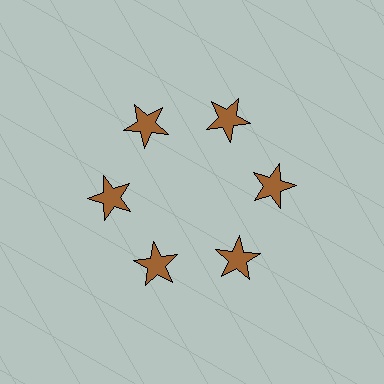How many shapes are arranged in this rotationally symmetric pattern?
There are 6 shapes, arranged in 6 groups of 1.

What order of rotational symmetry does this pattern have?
This pattern has 6-fold rotational symmetry.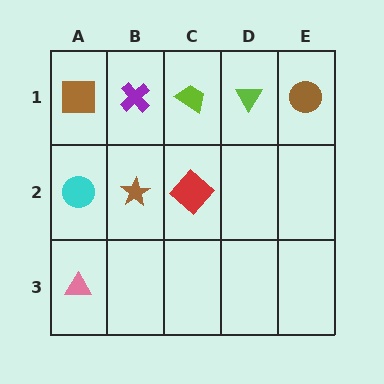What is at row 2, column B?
A brown star.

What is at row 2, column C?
A red diamond.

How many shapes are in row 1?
5 shapes.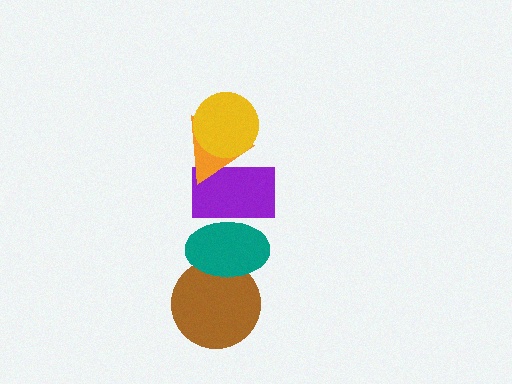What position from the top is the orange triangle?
The orange triangle is 2nd from the top.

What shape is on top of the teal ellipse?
The purple rectangle is on top of the teal ellipse.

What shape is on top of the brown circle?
The teal ellipse is on top of the brown circle.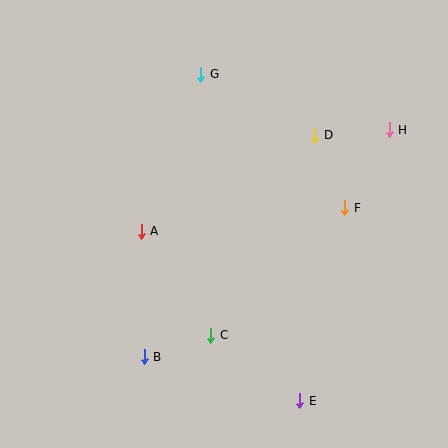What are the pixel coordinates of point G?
Point G is at (201, 74).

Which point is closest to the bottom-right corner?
Point E is closest to the bottom-right corner.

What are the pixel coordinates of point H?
Point H is at (389, 130).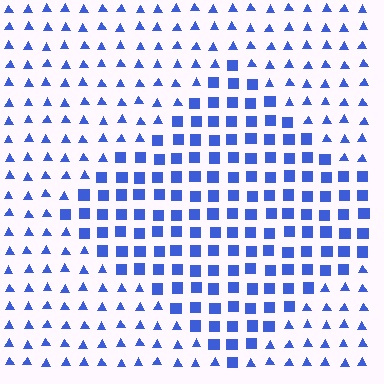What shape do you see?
I see a diamond.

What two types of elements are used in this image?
The image uses squares inside the diamond region and triangles outside it.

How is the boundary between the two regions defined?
The boundary is defined by a change in element shape: squares inside vs. triangles outside. All elements share the same color and spacing.